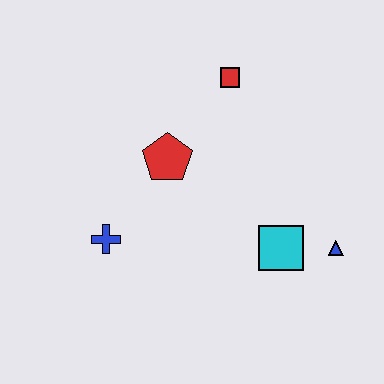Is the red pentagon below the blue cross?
No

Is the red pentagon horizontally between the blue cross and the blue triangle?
Yes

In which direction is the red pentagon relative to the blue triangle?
The red pentagon is to the left of the blue triangle.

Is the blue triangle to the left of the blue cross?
No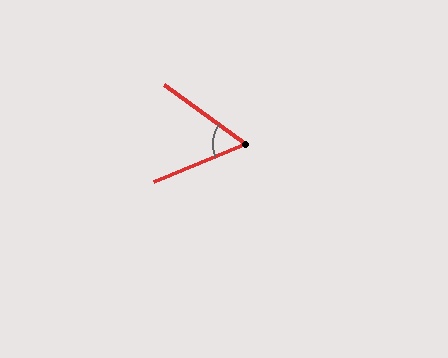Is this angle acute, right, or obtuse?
It is acute.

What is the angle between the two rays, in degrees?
Approximately 58 degrees.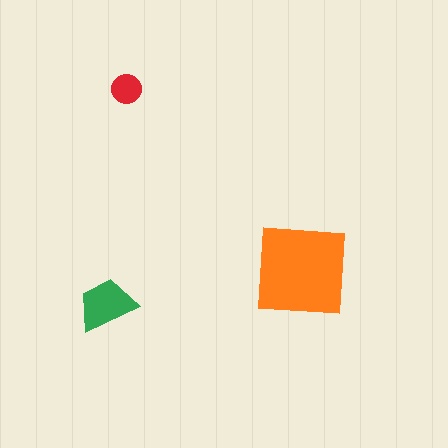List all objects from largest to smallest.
The orange square, the green trapezoid, the red circle.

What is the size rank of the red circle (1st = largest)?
3rd.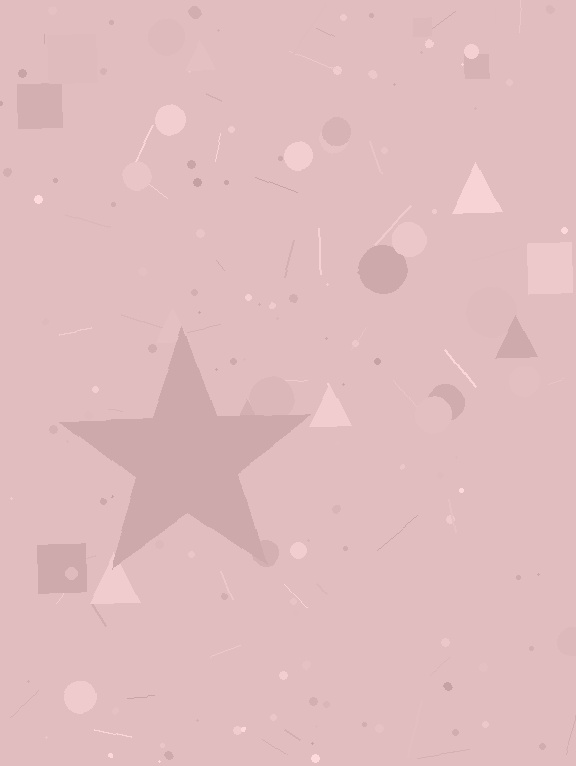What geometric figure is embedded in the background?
A star is embedded in the background.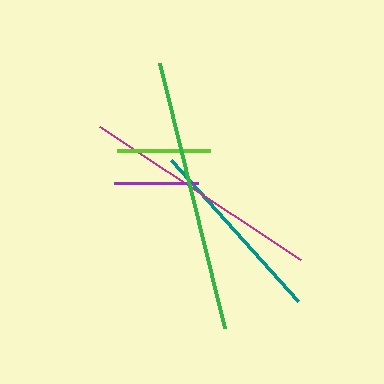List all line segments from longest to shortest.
From longest to shortest: green, magenta, teal, lime, purple.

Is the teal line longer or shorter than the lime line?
The teal line is longer than the lime line.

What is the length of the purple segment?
The purple segment is approximately 84 pixels long.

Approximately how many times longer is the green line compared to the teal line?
The green line is approximately 1.4 times the length of the teal line.